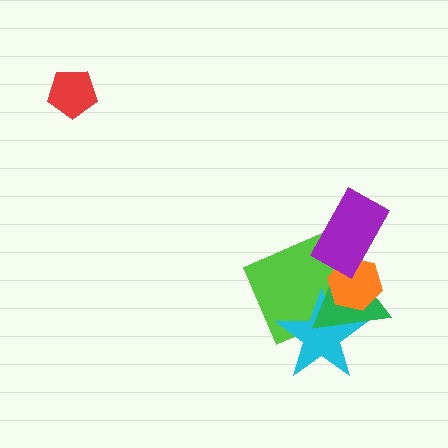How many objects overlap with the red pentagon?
0 objects overlap with the red pentagon.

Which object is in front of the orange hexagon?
The purple rectangle is in front of the orange hexagon.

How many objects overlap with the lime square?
3 objects overlap with the lime square.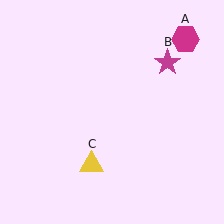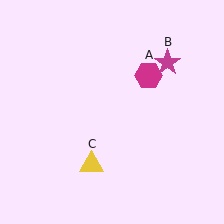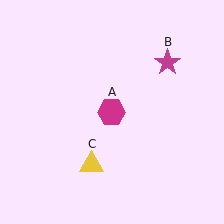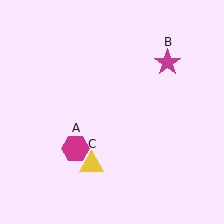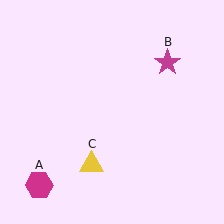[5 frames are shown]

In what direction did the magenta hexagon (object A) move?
The magenta hexagon (object A) moved down and to the left.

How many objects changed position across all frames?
1 object changed position: magenta hexagon (object A).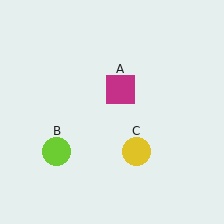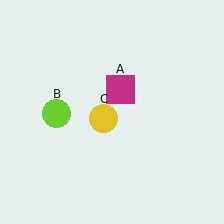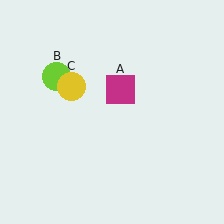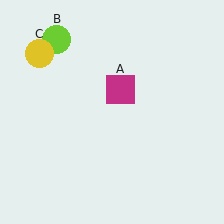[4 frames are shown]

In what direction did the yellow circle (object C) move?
The yellow circle (object C) moved up and to the left.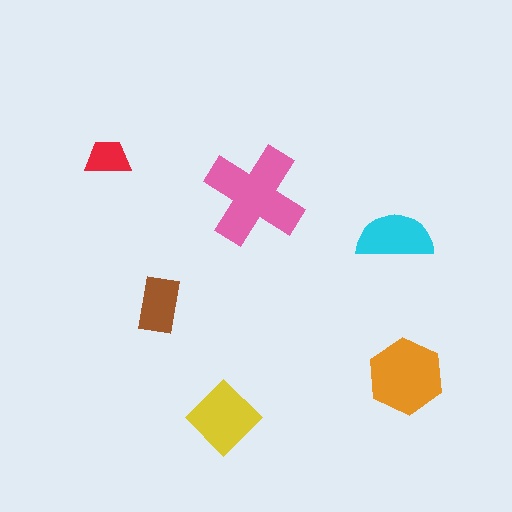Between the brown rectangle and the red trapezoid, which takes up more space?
The brown rectangle.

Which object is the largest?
The pink cross.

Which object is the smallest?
The red trapezoid.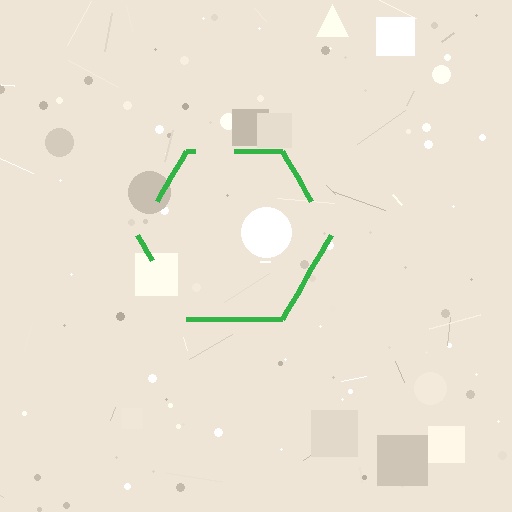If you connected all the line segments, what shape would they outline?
They would outline a hexagon.